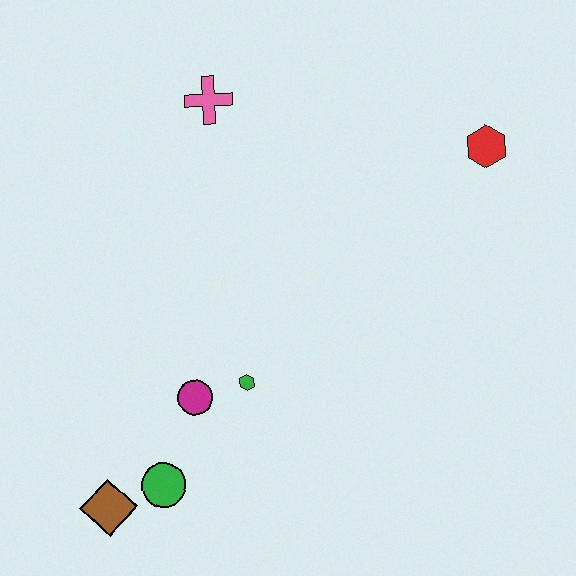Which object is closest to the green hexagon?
The magenta circle is closest to the green hexagon.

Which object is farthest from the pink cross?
The brown diamond is farthest from the pink cross.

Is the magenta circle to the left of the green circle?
No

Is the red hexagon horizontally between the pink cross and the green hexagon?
No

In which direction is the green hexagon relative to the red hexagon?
The green hexagon is to the left of the red hexagon.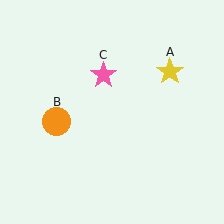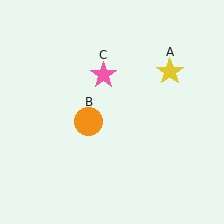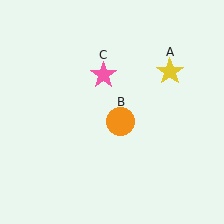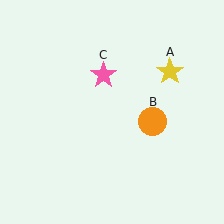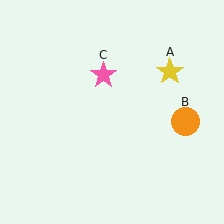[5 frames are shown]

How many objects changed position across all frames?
1 object changed position: orange circle (object B).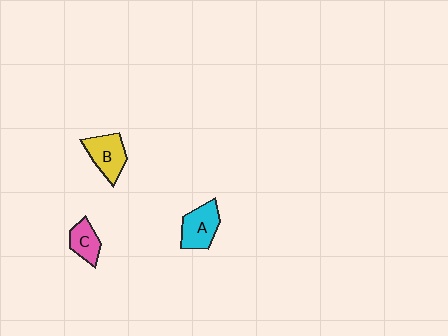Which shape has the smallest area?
Shape C (pink).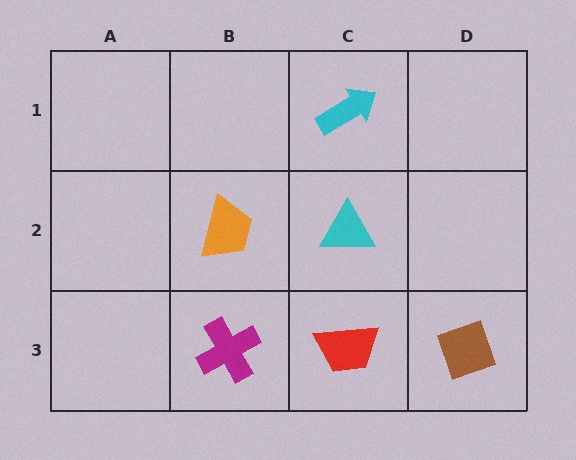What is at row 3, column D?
A brown diamond.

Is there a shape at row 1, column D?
No, that cell is empty.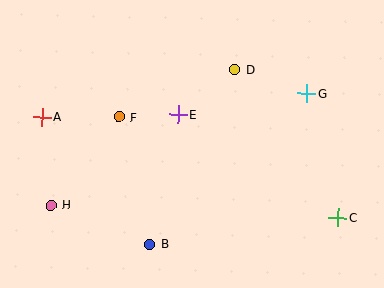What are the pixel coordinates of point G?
Point G is at (307, 93).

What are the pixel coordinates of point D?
Point D is at (234, 70).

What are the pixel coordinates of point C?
Point C is at (338, 218).